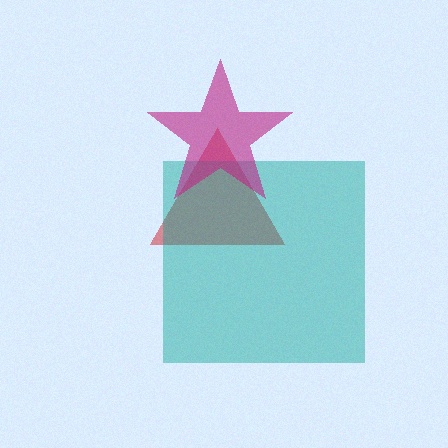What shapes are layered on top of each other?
The layered shapes are: a red triangle, a teal square, a magenta star.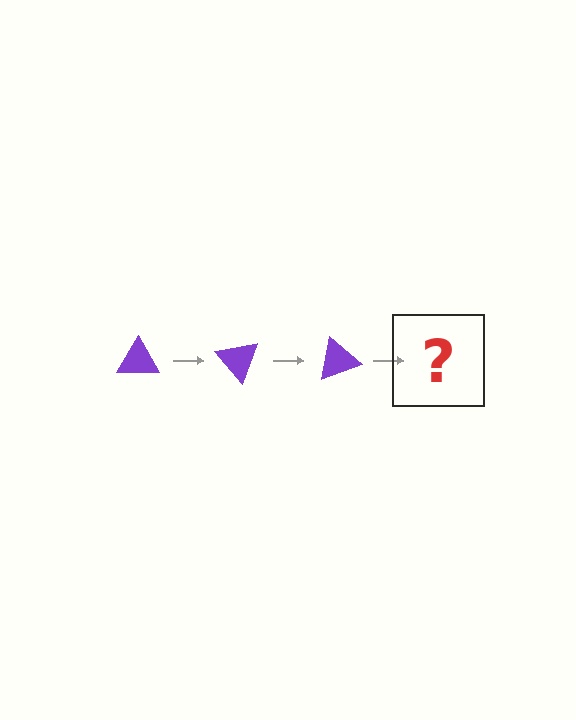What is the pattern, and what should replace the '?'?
The pattern is that the triangle rotates 50 degrees each step. The '?' should be a purple triangle rotated 150 degrees.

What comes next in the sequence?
The next element should be a purple triangle rotated 150 degrees.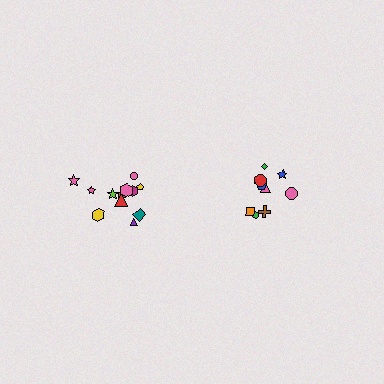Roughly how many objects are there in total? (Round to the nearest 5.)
Roughly 20 objects in total.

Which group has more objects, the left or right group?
The left group.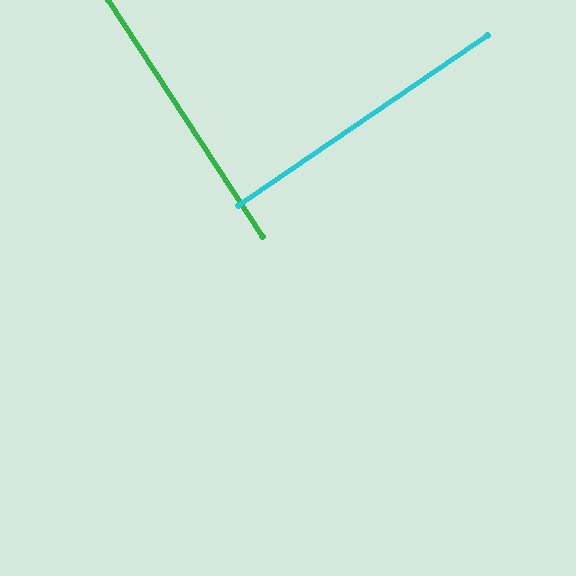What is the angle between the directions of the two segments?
Approximately 89 degrees.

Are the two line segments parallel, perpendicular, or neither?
Perpendicular — they meet at approximately 89°.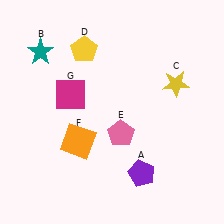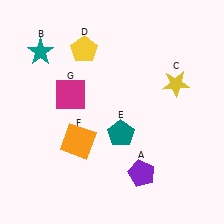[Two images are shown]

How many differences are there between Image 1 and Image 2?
There is 1 difference between the two images.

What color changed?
The pentagon (E) changed from pink in Image 1 to teal in Image 2.